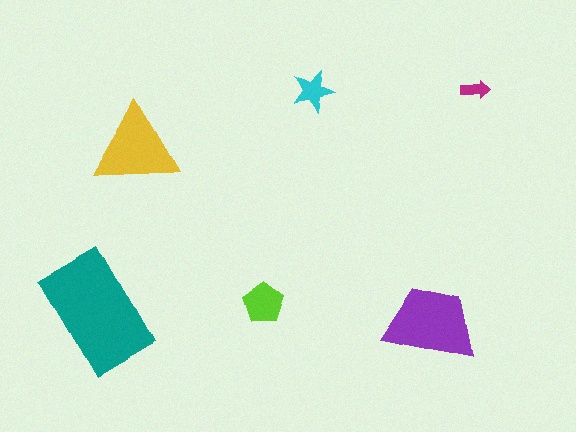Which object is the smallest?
The magenta arrow.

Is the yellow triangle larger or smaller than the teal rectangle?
Smaller.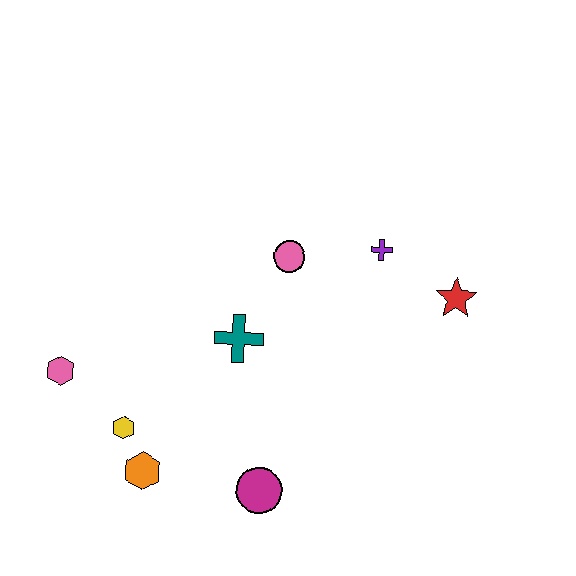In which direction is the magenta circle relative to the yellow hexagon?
The magenta circle is to the right of the yellow hexagon.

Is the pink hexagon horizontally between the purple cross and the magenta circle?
No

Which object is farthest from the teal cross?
The red star is farthest from the teal cross.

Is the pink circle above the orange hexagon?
Yes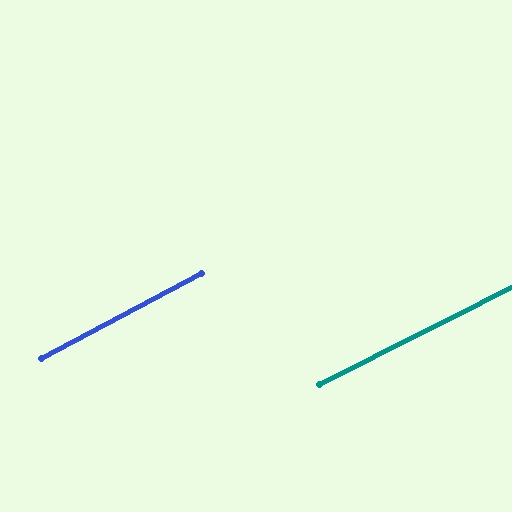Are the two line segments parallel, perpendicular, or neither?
Parallel — their directions differ by only 0.7°.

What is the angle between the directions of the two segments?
Approximately 1 degree.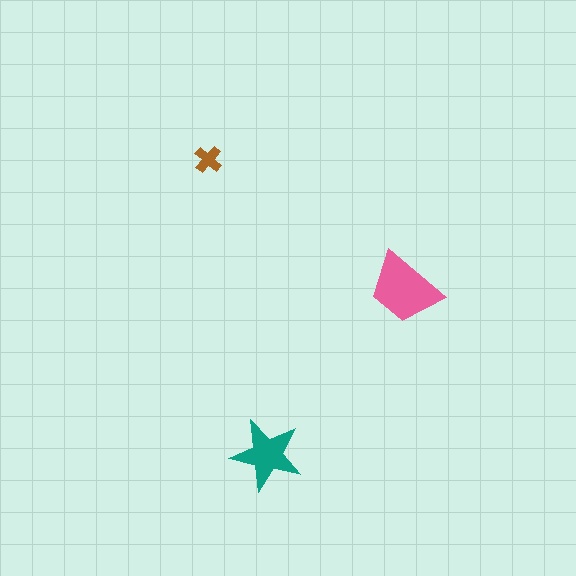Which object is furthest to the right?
The pink trapezoid is rightmost.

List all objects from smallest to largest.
The brown cross, the teal star, the pink trapezoid.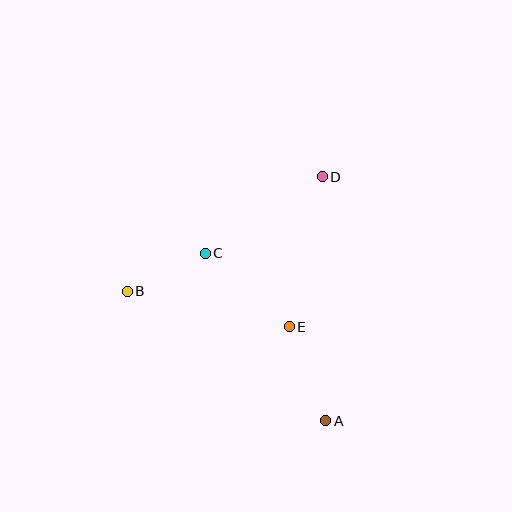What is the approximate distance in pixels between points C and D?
The distance between C and D is approximately 140 pixels.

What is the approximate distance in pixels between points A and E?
The distance between A and E is approximately 101 pixels.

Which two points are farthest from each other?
Points A and D are farthest from each other.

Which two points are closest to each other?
Points B and C are closest to each other.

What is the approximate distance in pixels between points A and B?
The distance between A and B is approximately 237 pixels.